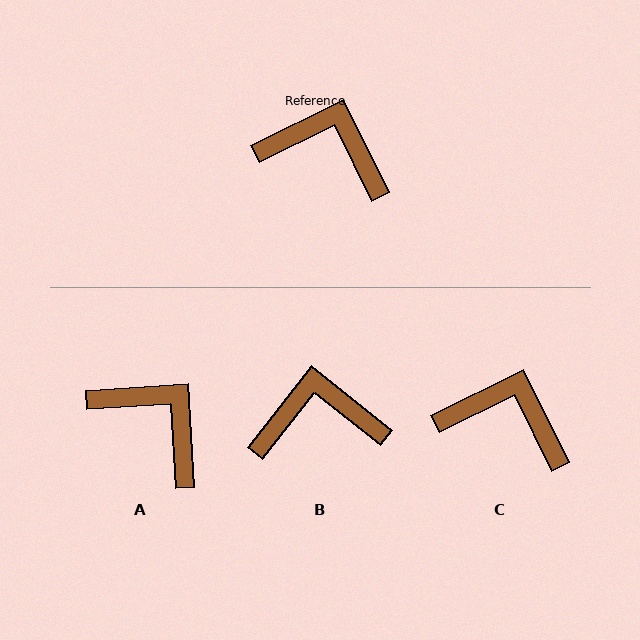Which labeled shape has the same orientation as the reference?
C.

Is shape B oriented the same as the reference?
No, it is off by about 25 degrees.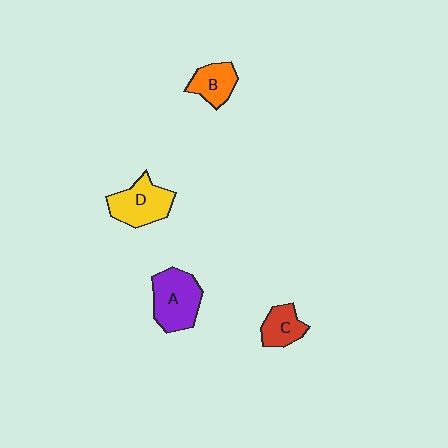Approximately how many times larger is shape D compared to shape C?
Approximately 1.6 times.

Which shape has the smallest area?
Shape C (red).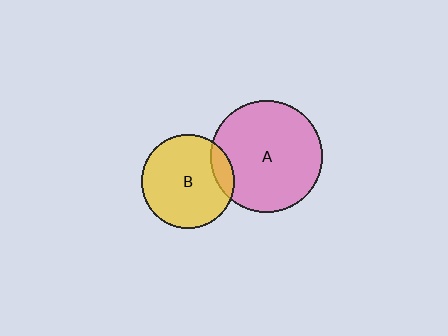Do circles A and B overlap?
Yes.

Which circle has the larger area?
Circle A (pink).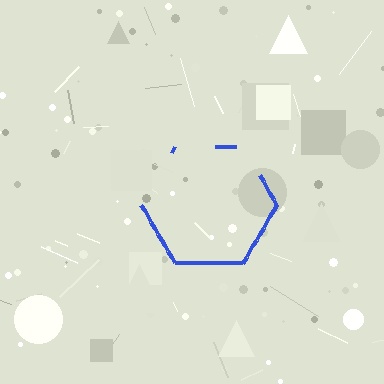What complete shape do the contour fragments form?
The contour fragments form a hexagon.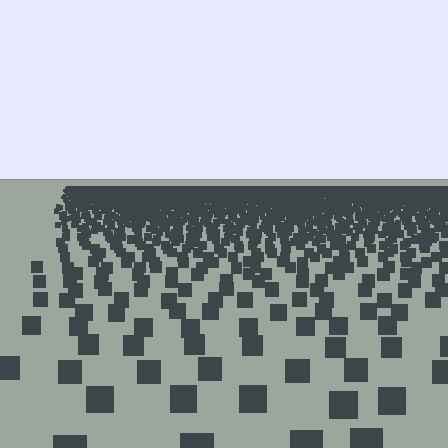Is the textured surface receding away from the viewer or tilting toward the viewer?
The surface is receding away from the viewer. Texture elements get smaller and denser toward the top.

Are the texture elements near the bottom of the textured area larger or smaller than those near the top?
Larger. Near the bottom, elements are closer to the viewer and appear at a bigger on-screen size.